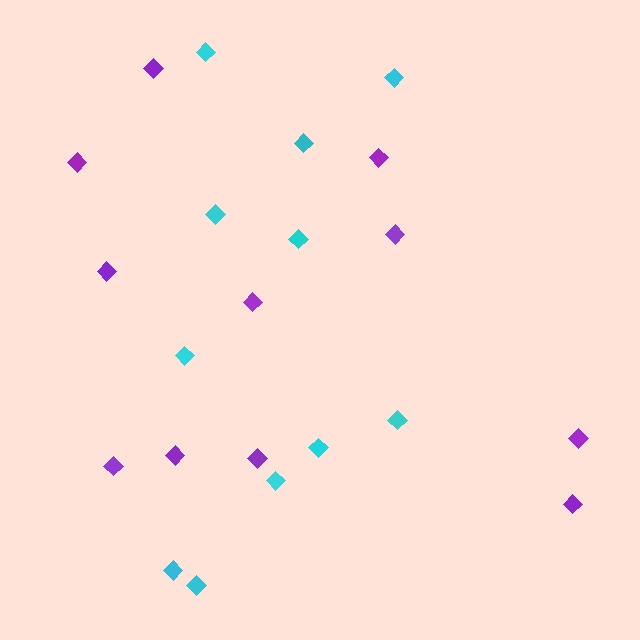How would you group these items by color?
There are 2 groups: one group of cyan diamonds (11) and one group of purple diamonds (11).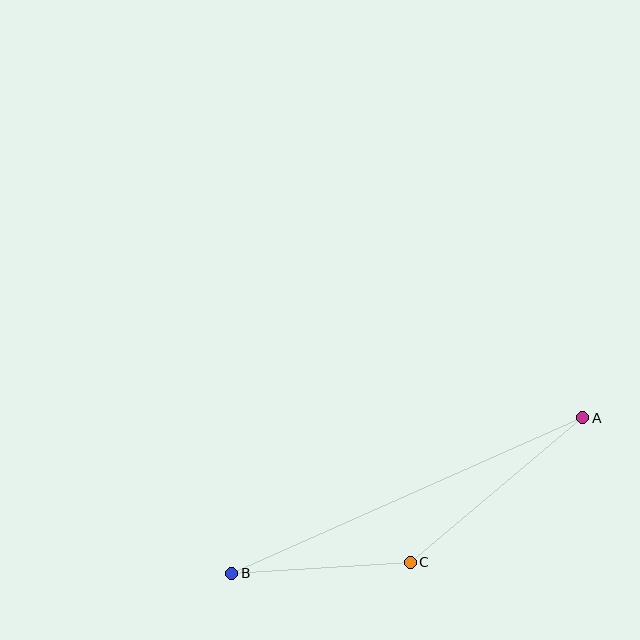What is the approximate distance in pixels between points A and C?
The distance between A and C is approximately 225 pixels.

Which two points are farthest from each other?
Points A and B are farthest from each other.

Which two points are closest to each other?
Points B and C are closest to each other.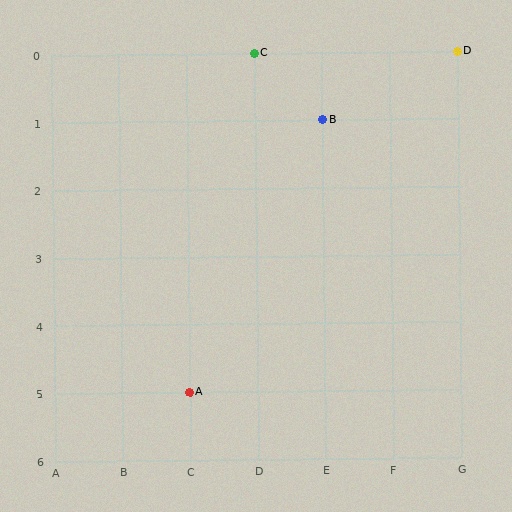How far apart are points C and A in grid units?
Points C and A are 1 column and 5 rows apart (about 5.1 grid units diagonally).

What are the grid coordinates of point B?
Point B is at grid coordinates (E, 1).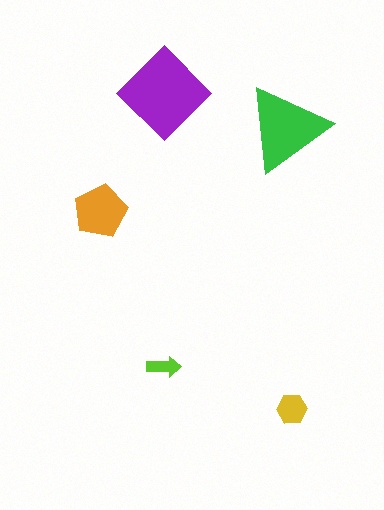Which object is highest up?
The purple diamond is topmost.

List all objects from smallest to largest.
The lime arrow, the yellow hexagon, the orange pentagon, the green triangle, the purple diamond.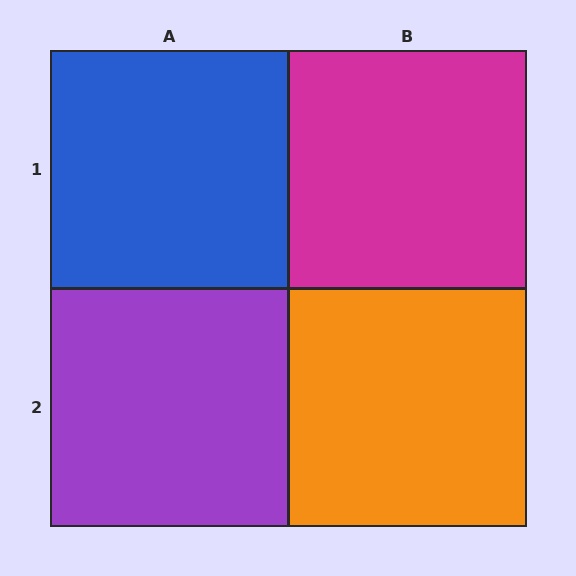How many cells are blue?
1 cell is blue.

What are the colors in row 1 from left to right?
Blue, magenta.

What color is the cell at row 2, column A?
Purple.